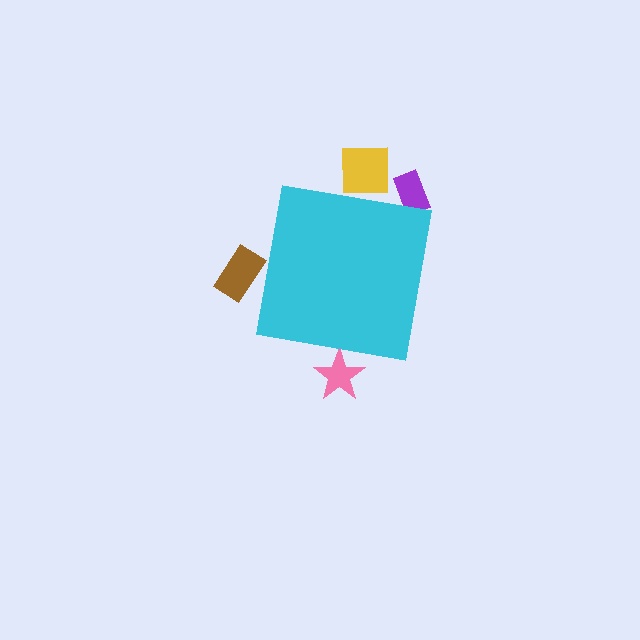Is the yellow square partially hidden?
Yes, the yellow square is partially hidden behind the cyan square.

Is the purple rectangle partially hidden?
Yes, the purple rectangle is partially hidden behind the cyan square.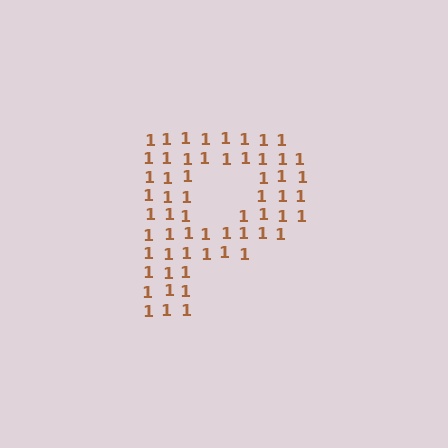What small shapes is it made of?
It is made of small digit 1's.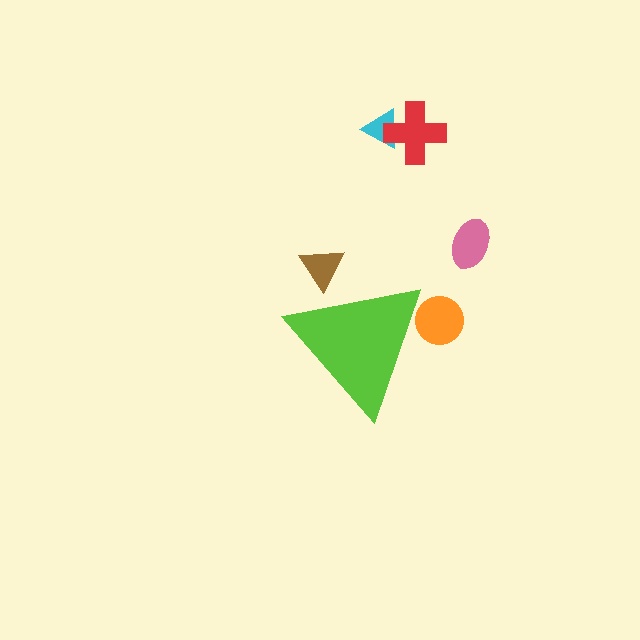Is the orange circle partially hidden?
Yes, the orange circle is partially hidden behind the lime triangle.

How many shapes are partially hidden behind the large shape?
2 shapes are partially hidden.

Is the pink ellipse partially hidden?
No, the pink ellipse is fully visible.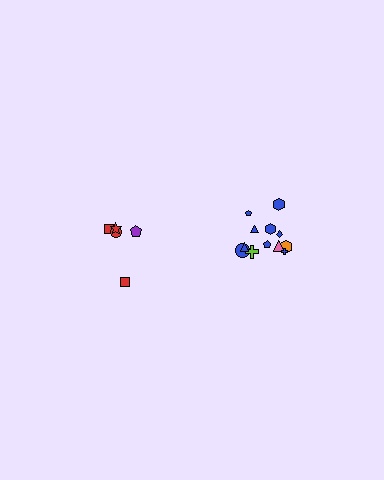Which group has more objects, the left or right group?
The right group.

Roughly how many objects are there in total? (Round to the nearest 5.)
Roughly 15 objects in total.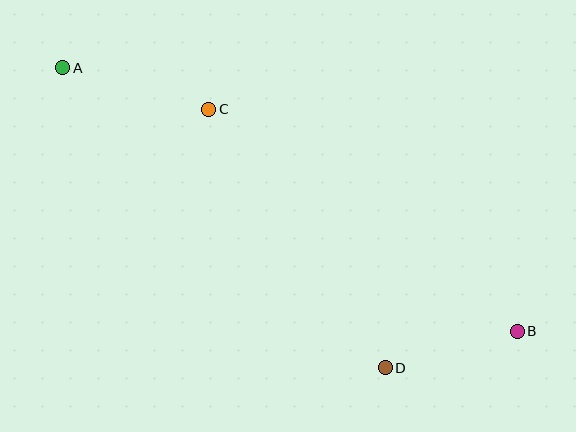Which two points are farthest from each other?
Points A and B are farthest from each other.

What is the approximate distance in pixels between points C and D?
The distance between C and D is approximately 313 pixels.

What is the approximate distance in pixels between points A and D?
The distance between A and D is approximately 440 pixels.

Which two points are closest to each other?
Points B and D are closest to each other.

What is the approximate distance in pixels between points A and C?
The distance between A and C is approximately 151 pixels.